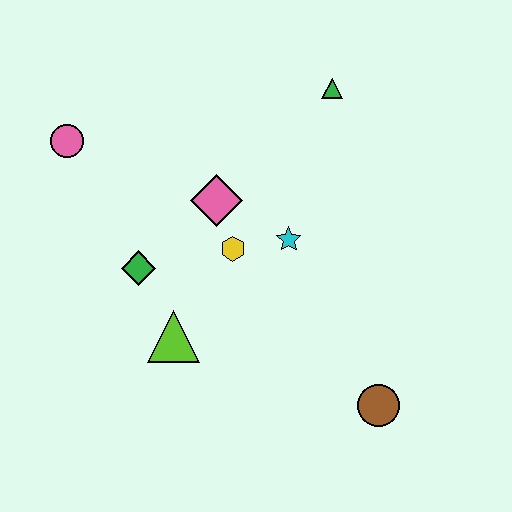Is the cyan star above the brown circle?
Yes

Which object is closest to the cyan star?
The yellow hexagon is closest to the cyan star.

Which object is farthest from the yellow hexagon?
The brown circle is farthest from the yellow hexagon.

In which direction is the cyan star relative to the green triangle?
The cyan star is below the green triangle.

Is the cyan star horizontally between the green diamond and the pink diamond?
No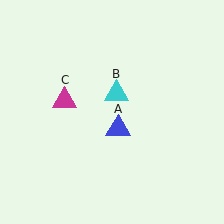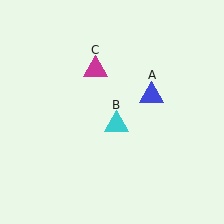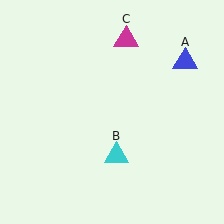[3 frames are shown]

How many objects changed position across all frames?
3 objects changed position: blue triangle (object A), cyan triangle (object B), magenta triangle (object C).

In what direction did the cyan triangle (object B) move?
The cyan triangle (object B) moved down.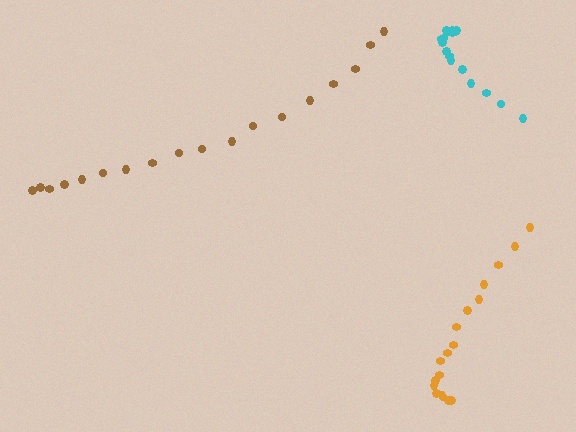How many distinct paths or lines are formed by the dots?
There are 3 distinct paths.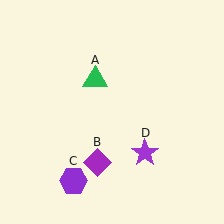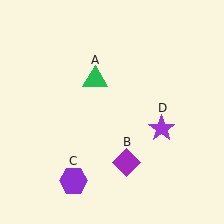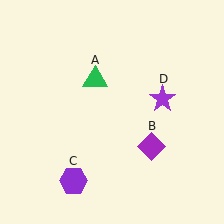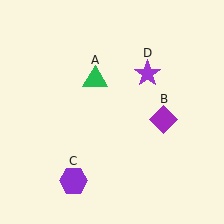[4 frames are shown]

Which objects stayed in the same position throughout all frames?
Green triangle (object A) and purple hexagon (object C) remained stationary.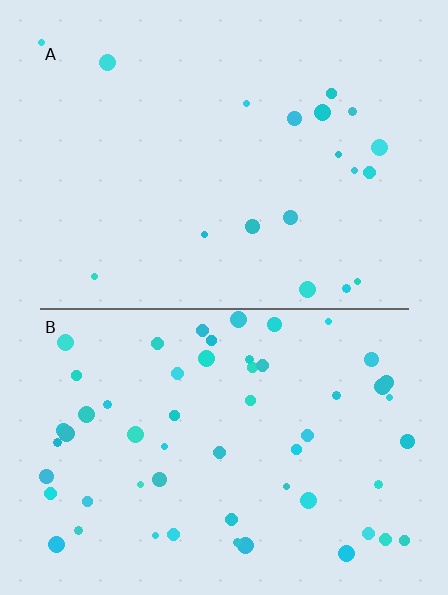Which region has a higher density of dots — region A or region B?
B (the bottom).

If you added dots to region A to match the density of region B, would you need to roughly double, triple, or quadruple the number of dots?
Approximately triple.